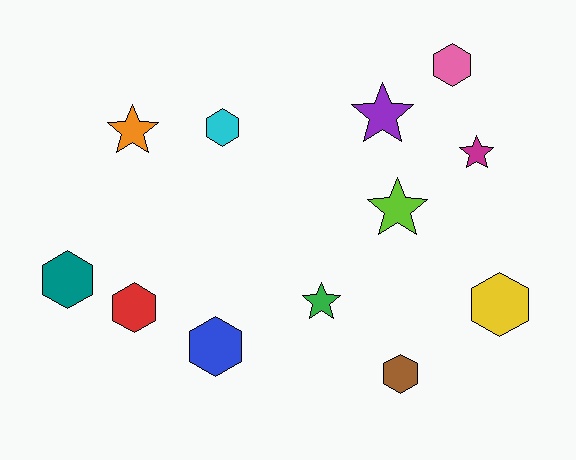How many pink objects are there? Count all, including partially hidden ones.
There is 1 pink object.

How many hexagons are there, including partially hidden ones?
There are 7 hexagons.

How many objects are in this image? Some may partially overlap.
There are 12 objects.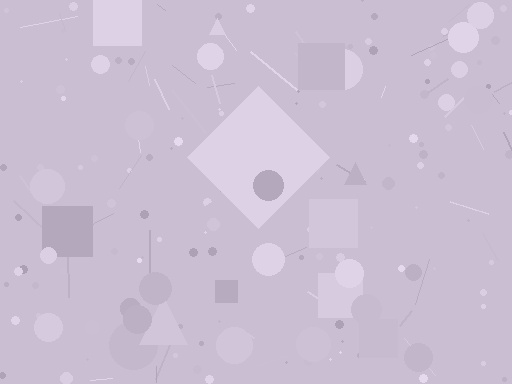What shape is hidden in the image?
A diamond is hidden in the image.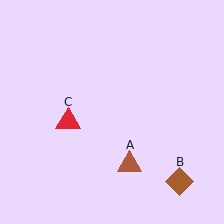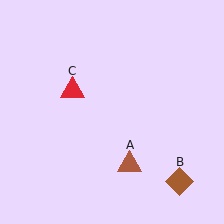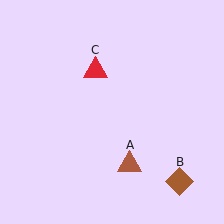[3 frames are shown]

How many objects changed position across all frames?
1 object changed position: red triangle (object C).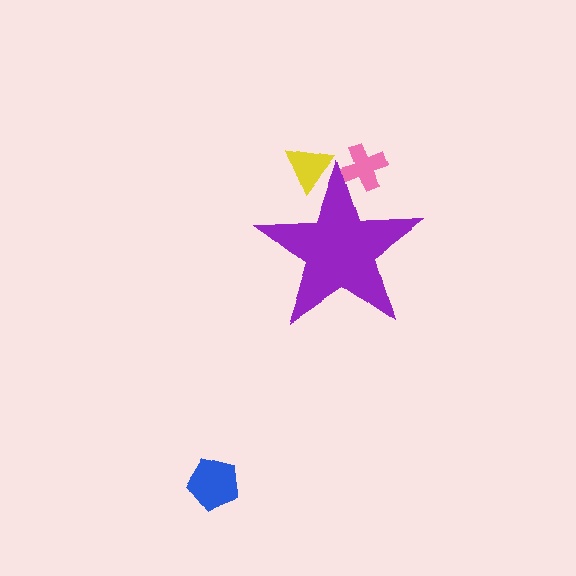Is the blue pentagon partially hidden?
No, the blue pentagon is fully visible.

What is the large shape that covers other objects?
A purple star.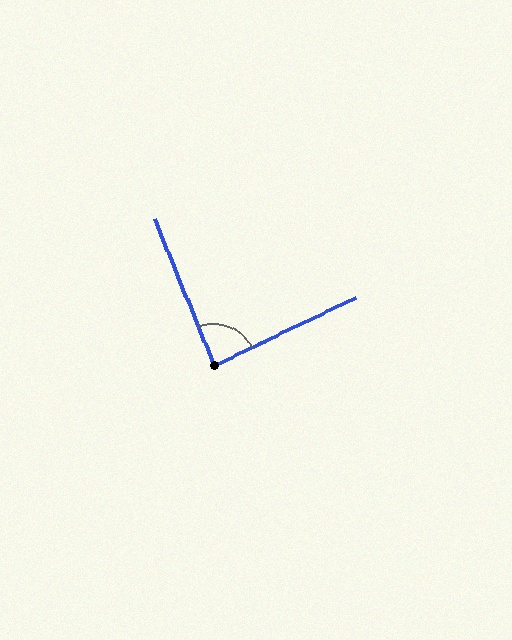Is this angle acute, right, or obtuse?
It is approximately a right angle.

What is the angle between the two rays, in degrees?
Approximately 86 degrees.